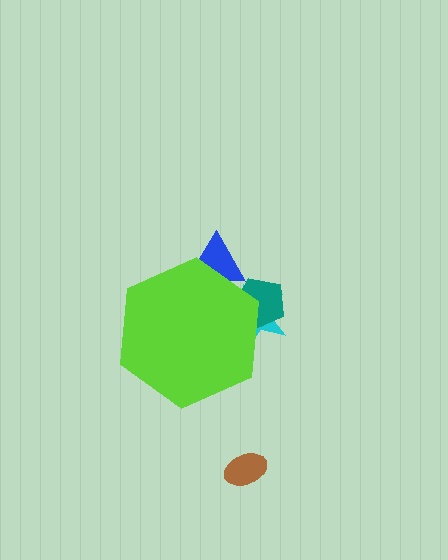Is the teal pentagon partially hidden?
Yes, the teal pentagon is partially hidden behind the lime hexagon.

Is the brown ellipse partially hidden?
No, the brown ellipse is fully visible.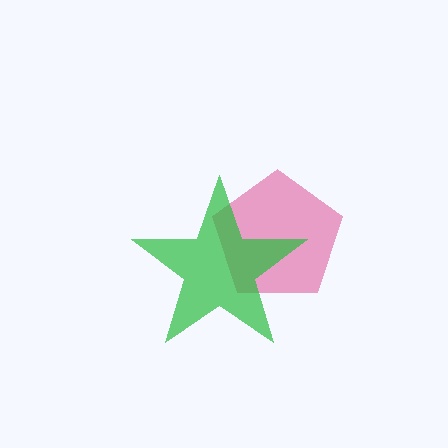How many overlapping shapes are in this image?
There are 2 overlapping shapes in the image.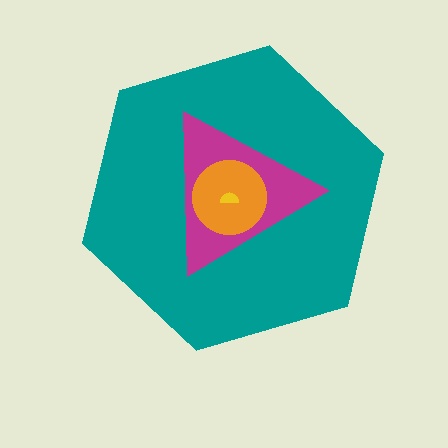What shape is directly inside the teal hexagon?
The magenta triangle.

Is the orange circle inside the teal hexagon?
Yes.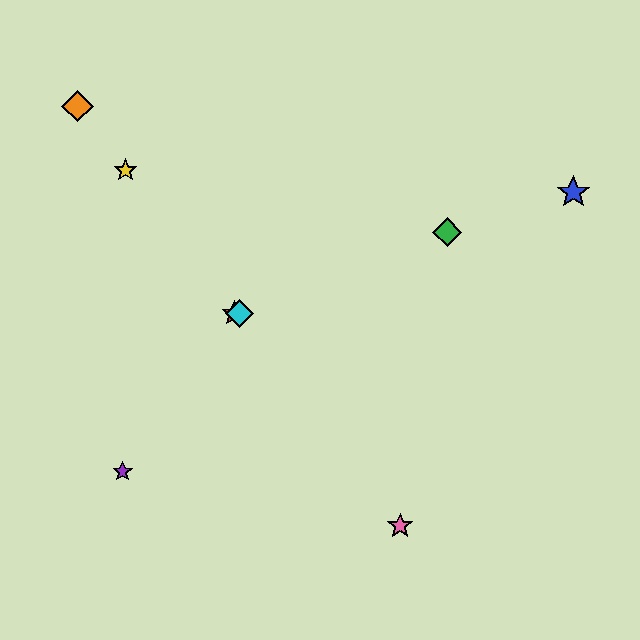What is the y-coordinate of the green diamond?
The green diamond is at y≈232.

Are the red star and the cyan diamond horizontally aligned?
Yes, both are at y≈313.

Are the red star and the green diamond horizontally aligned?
No, the red star is at y≈313 and the green diamond is at y≈232.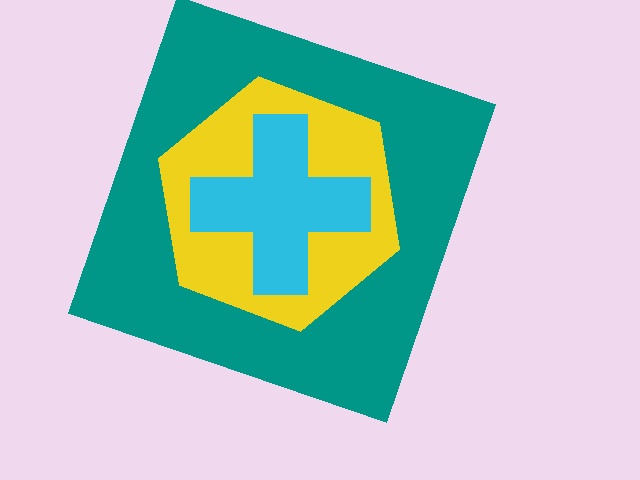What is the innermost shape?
The cyan cross.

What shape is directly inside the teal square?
The yellow hexagon.